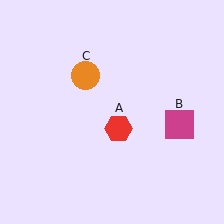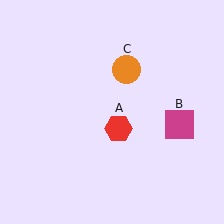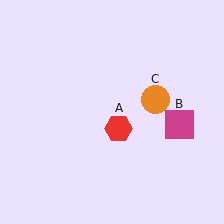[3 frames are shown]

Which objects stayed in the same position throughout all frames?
Red hexagon (object A) and magenta square (object B) remained stationary.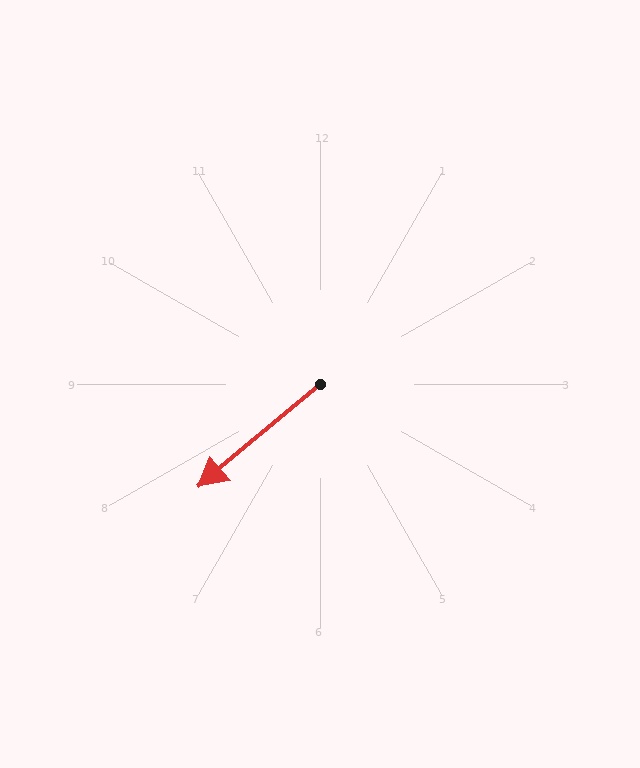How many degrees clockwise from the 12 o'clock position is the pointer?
Approximately 230 degrees.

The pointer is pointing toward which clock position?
Roughly 8 o'clock.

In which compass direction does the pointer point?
Southwest.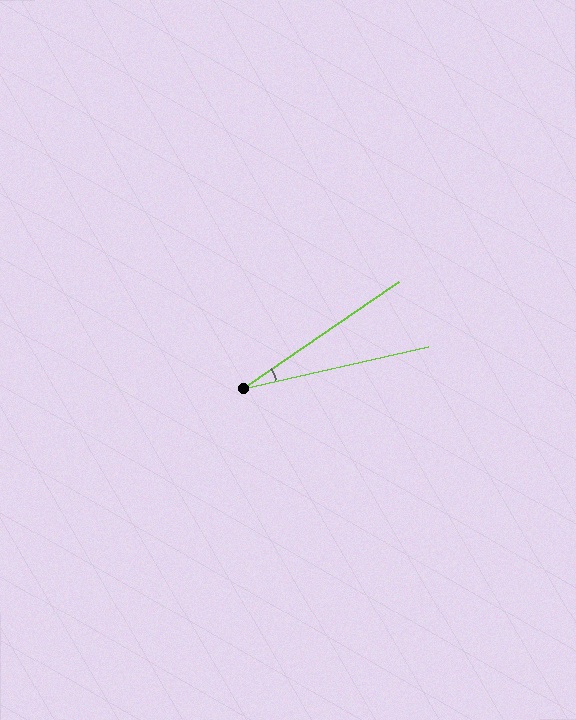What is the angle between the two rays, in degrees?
Approximately 22 degrees.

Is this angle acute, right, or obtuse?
It is acute.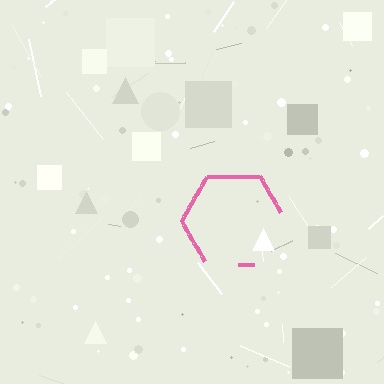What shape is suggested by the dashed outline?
The dashed outline suggests a hexagon.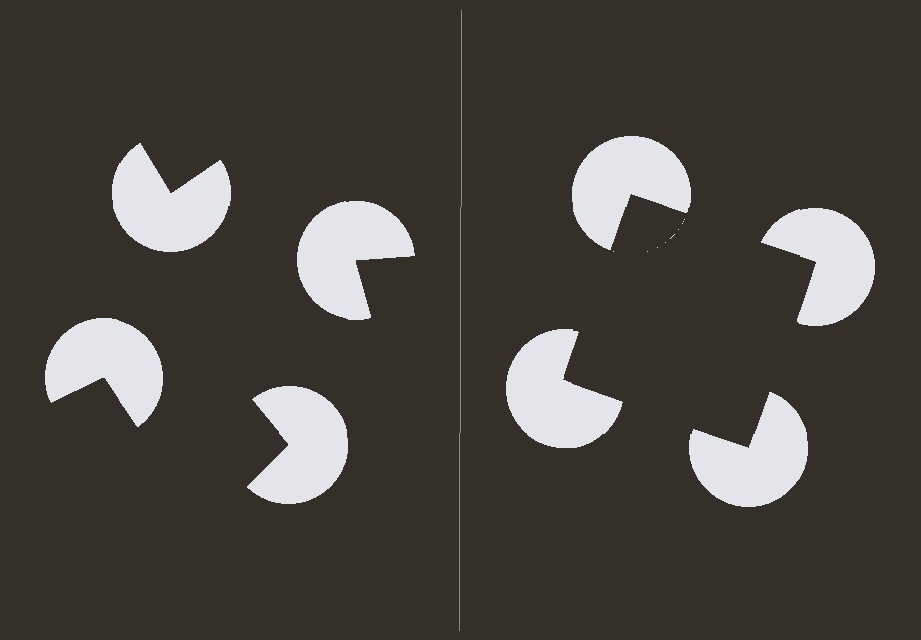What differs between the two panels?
The pac-man discs are positioned identically on both sides; only the wedge orientations differ. On the right they align to a square; on the left they are misaligned.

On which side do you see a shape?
An illusory square appears on the right side. On the left side the wedge cuts are rotated, so no coherent shape forms.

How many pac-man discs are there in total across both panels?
8 — 4 on each side.